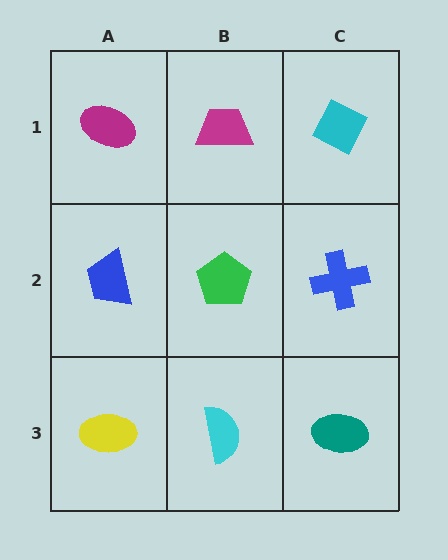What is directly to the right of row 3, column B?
A teal ellipse.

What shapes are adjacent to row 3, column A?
A blue trapezoid (row 2, column A), a cyan semicircle (row 3, column B).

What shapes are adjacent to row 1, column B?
A green pentagon (row 2, column B), a magenta ellipse (row 1, column A), a cyan diamond (row 1, column C).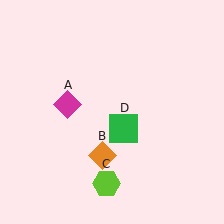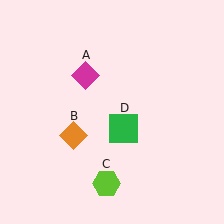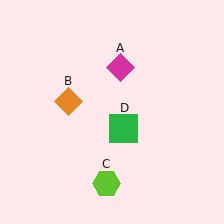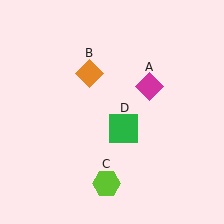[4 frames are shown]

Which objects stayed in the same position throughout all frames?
Lime hexagon (object C) and green square (object D) remained stationary.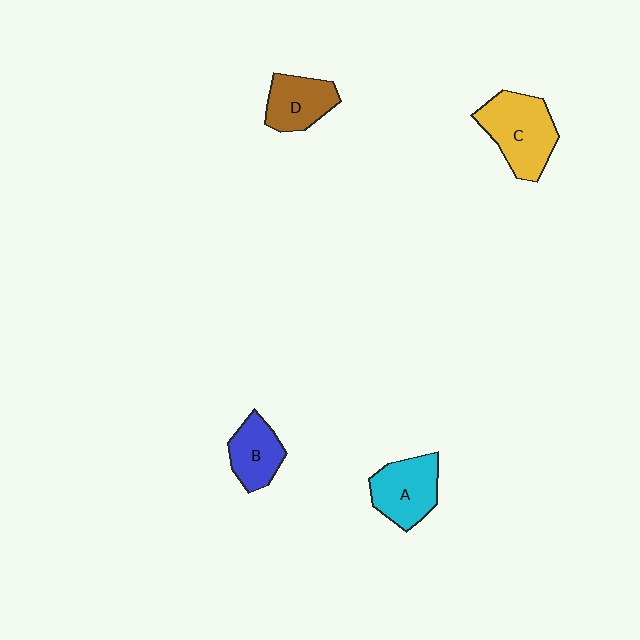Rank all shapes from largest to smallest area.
From largest to smallest: C (yellow), A (cyan), D (brown), B (blue).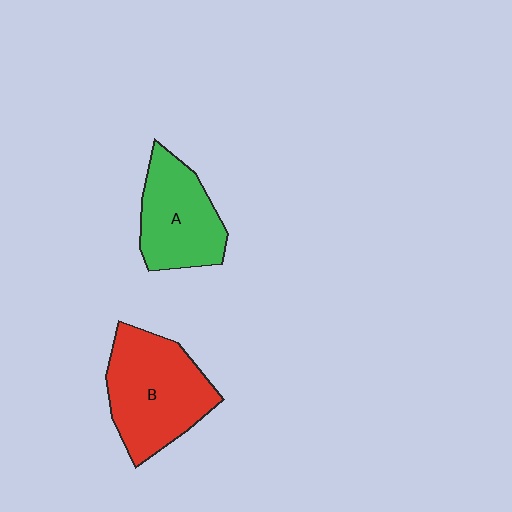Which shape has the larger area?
Shape B (red).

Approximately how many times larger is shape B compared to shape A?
Approximately 1.3 times.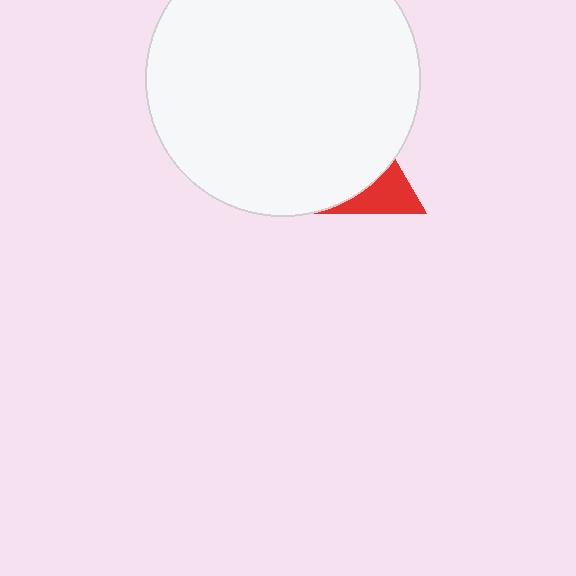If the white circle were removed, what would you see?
You would see the complete red triangle.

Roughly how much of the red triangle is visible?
A small part of it is visible (roughly 31%).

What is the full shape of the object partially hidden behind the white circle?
The partially hidden object is a red triangle.